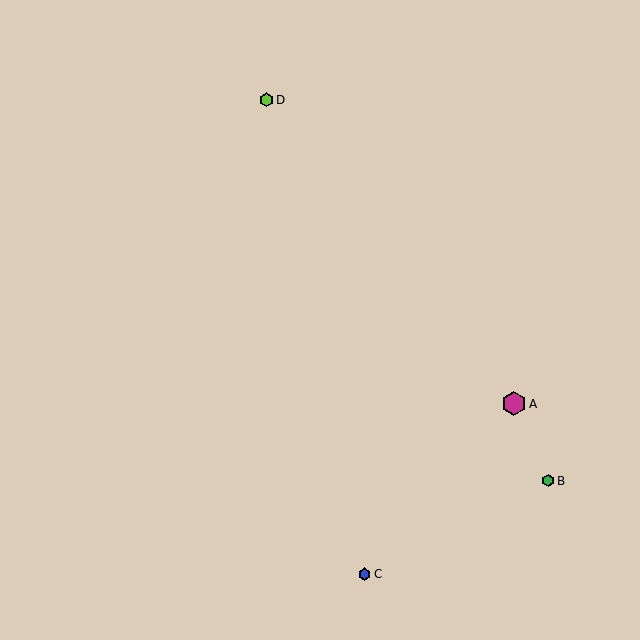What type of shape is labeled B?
Shape B is a green hexagon.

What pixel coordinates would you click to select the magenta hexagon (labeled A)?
Click at (514, 404) to select the magenta hexagon A.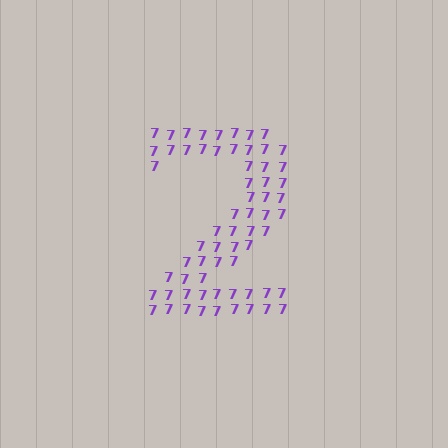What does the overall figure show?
The overall figure shows the digit 2.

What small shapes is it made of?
It is made of small digit 7's.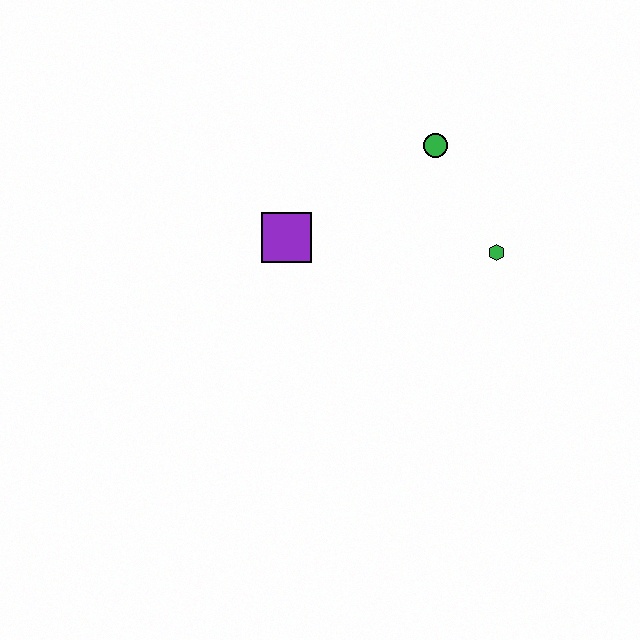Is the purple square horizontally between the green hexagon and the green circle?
No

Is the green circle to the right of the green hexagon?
No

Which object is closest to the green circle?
The green hexagon is closest to the green circle.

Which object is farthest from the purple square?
The green hexagon is farthest from the purple square.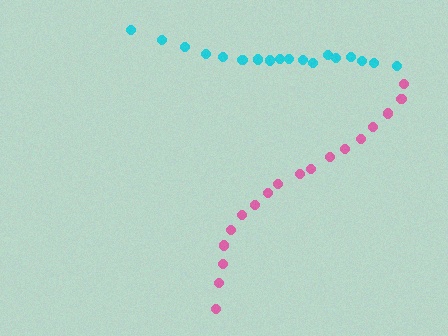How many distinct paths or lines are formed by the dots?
There are 2 distinct paths.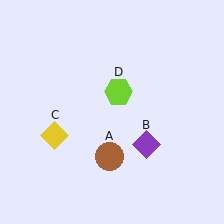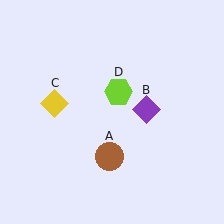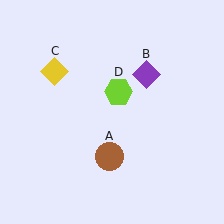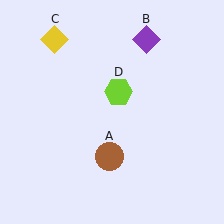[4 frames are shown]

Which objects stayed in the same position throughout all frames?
Brown circle (object A) and lime hexagon (object D) remained stationary.